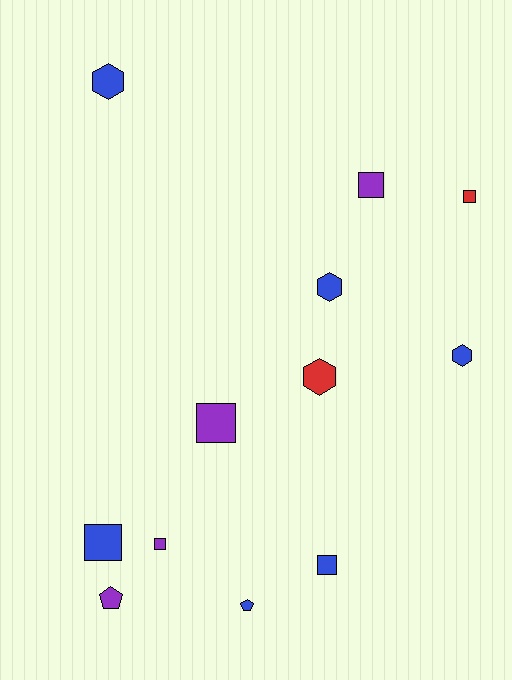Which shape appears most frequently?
Square, with 6 objects.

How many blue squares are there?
There are 2 blue squares.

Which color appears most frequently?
Blue, with 6 objects.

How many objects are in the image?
There are 12 objects.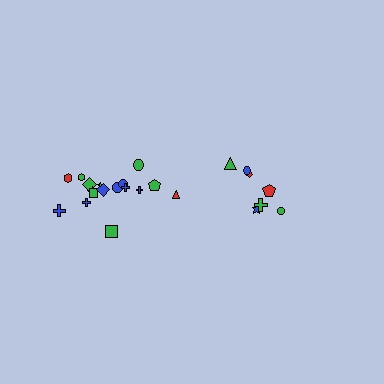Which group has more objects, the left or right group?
The left group.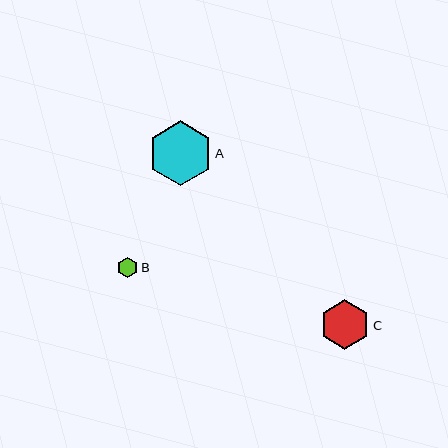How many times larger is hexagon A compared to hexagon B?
Hexagon A is approximately 3.2 times the size of hexagon B.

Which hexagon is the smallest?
Hexagon B is the smallest with a size of approximately 20 pixels.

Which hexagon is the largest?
Hexagon A is the largest with a size of approximately 64 pixels.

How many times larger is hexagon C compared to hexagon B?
Hexagon C is approximately 2.4 times the size of hexagon B.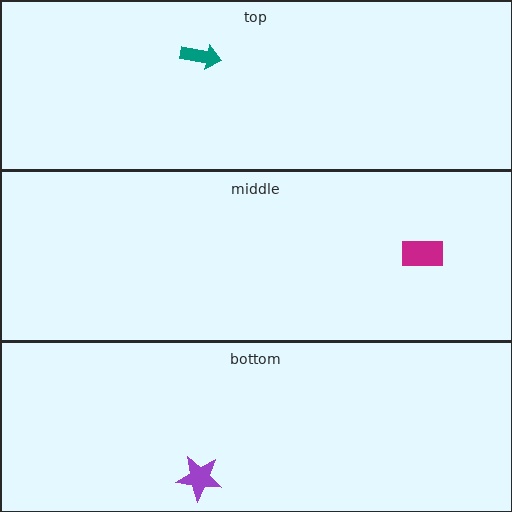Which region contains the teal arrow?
The top region.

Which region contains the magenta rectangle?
The middle region.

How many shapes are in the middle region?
1.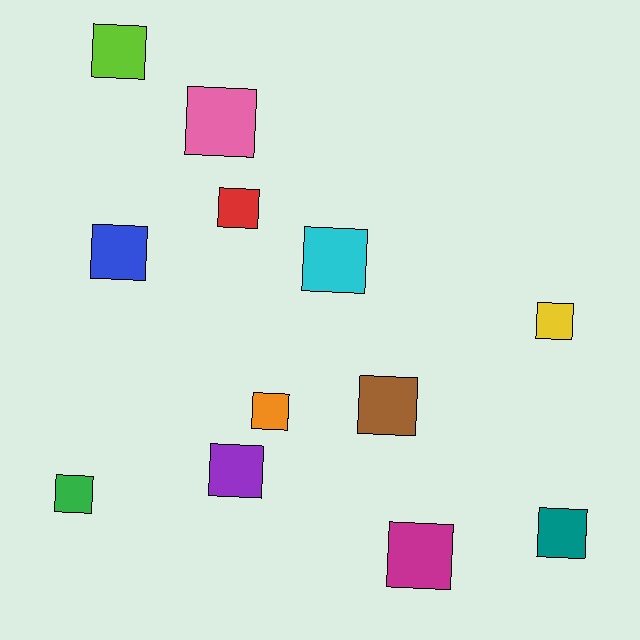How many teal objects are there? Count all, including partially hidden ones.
There is 1 teal object.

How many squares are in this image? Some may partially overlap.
There are 12 squares.